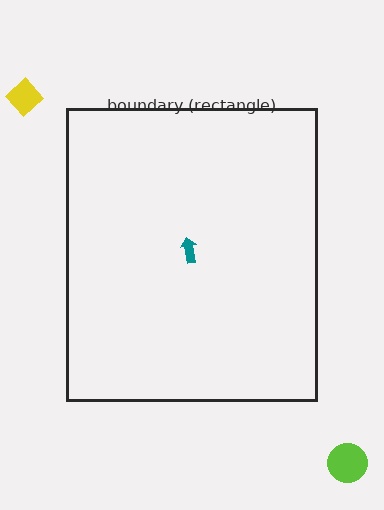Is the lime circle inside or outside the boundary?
Outside.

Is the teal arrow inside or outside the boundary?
Inside.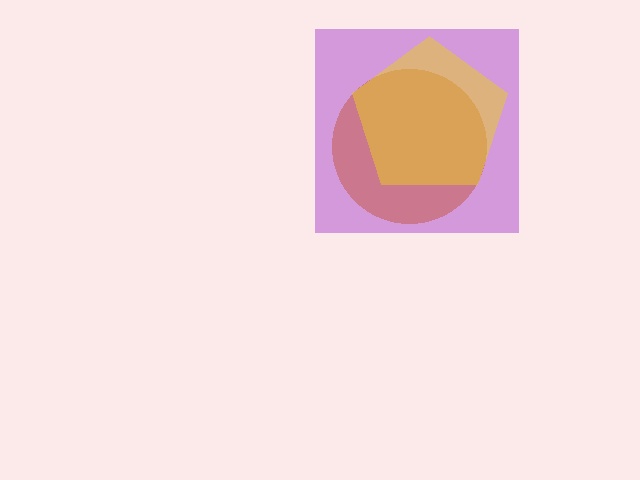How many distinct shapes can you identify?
There are 3 distinct shapes: an orange circle, a purple square, a yellow pentagon.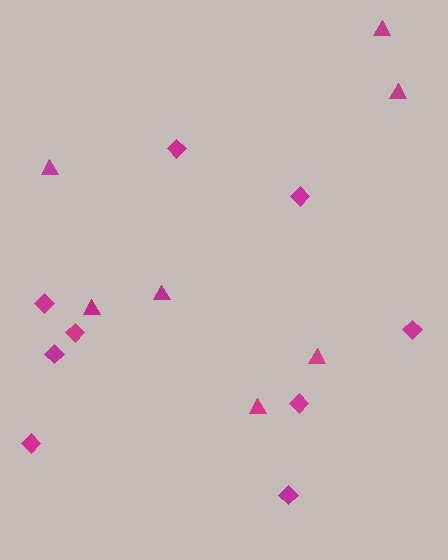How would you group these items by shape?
There are 2 groups: one group of triangles (7) and one group of diamonds (9).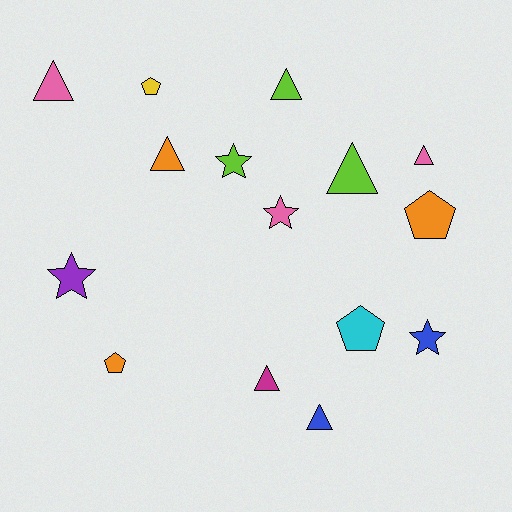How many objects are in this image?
There are 15 objects.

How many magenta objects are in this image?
There is 1 magenta object.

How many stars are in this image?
There are 4 stars.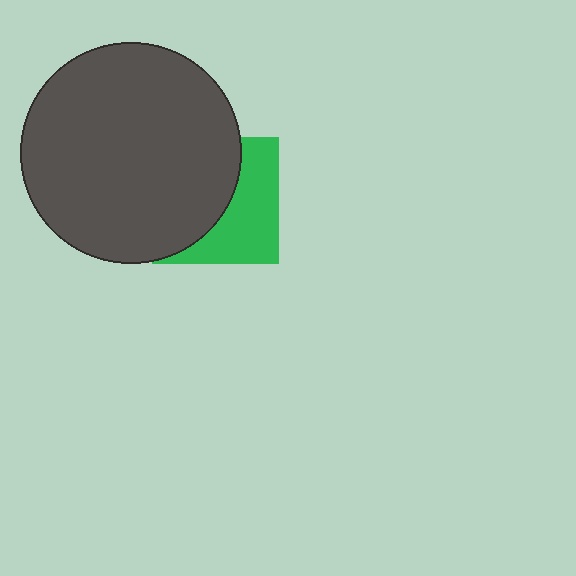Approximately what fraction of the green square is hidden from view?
Roughly 55% of the green square is hidden behind the dark gray circle.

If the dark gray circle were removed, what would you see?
You would see the complete green square.